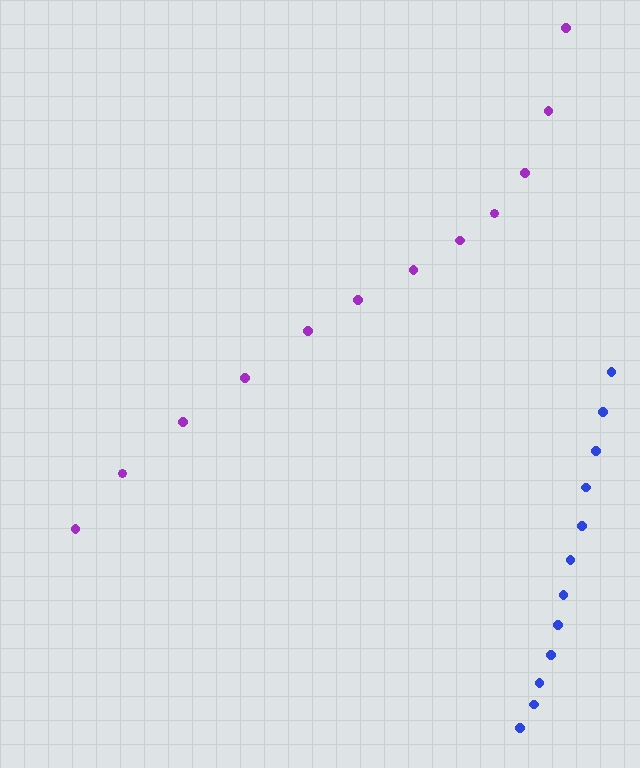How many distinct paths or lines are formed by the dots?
There are 2 distinct paths.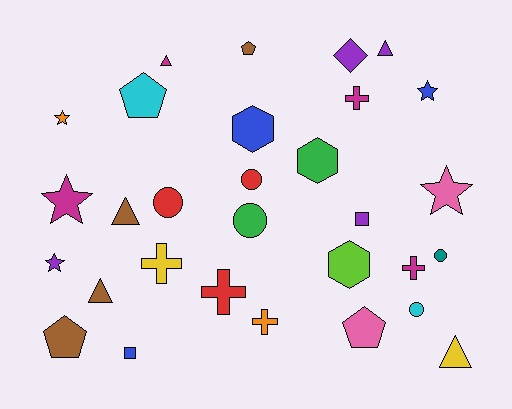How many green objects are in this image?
There are 2 green objects.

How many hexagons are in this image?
There are 3 hexagons.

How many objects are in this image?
There are 30 objects.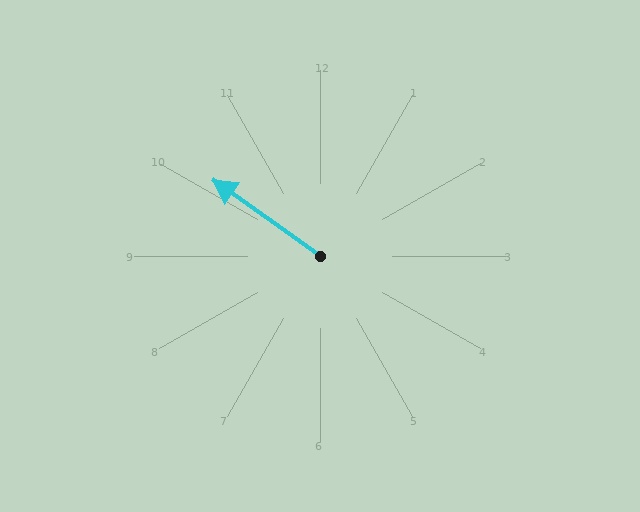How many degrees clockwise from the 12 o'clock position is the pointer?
Approximately 305 degrees.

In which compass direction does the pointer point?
Northwest.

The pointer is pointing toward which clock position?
Roughly 10 o'clock.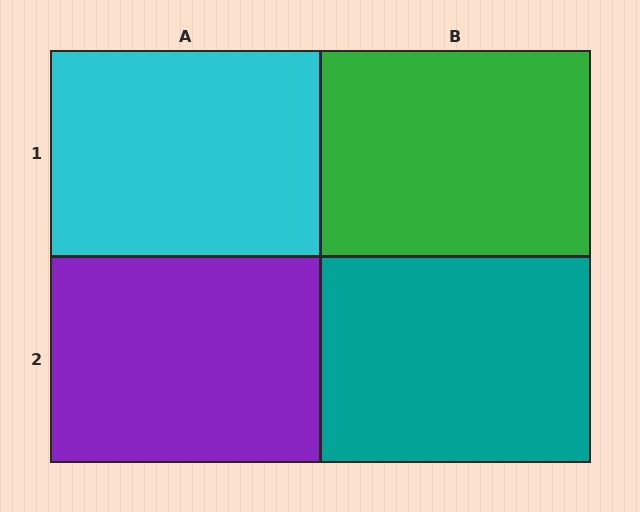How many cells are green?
1 cell is green.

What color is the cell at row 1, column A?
Cyan.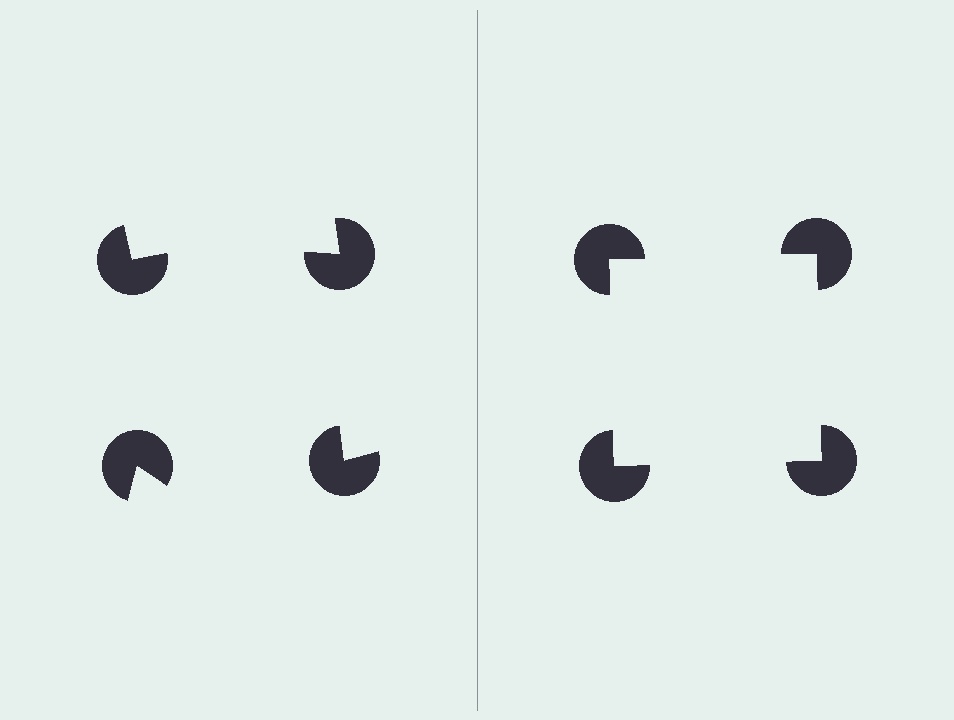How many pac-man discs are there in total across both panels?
8 — 4 on each side.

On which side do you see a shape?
An illusory square appears on the right side. On the left side the wedge cuts are rotated, so no coherent shape forms.